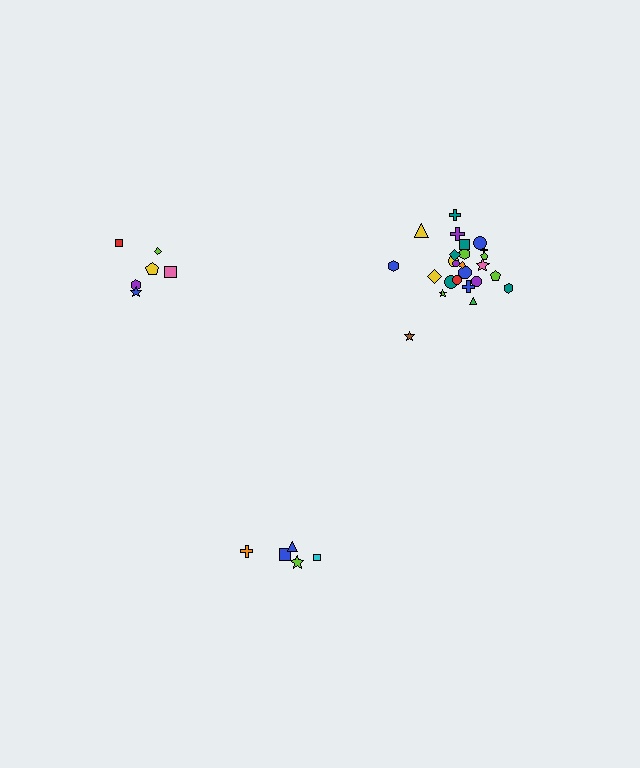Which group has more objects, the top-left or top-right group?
The top-right group.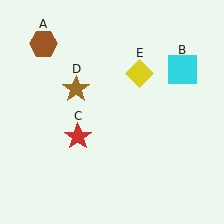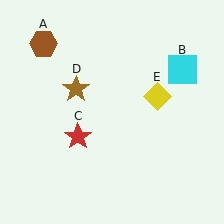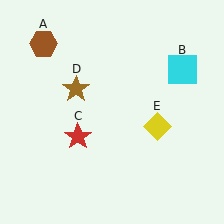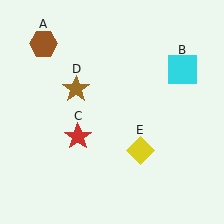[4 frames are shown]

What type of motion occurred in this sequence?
The yellow diamond (object E) rotated clockwise around the center of the scene.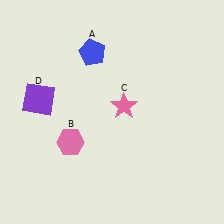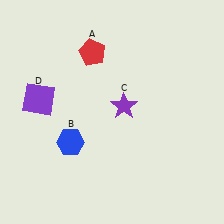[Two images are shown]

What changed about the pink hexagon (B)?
In Image 1, B is pink. In Image 2, it changed to blue.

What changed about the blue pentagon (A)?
In Image 1, A is blue. In Image 2, it changed to red.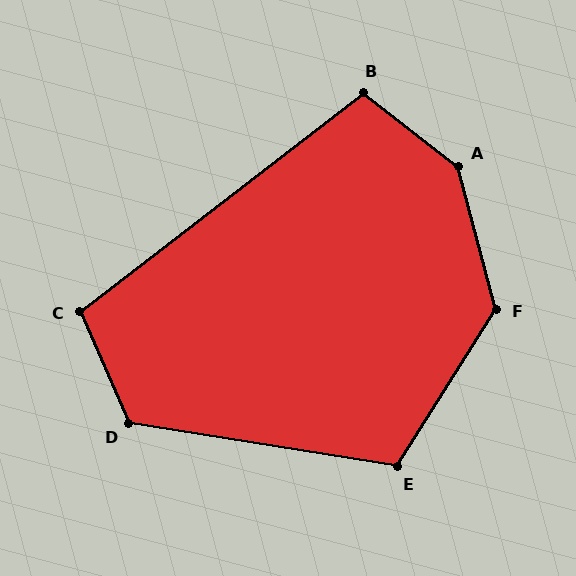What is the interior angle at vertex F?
Approximately 133 degrees (obtuse).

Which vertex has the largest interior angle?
A, at approximately 143 degrees.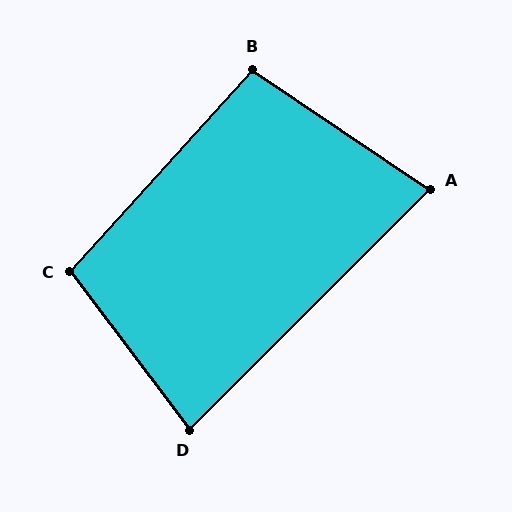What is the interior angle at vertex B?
Approximately 98 degrees (obtuse).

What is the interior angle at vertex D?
Approximately 82 degrees (acute).